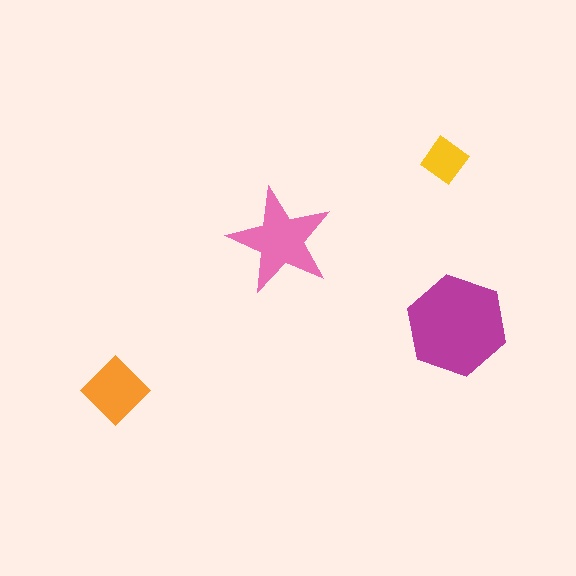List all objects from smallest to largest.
The yellow diamond, the orange diamond, the pink star, the magenta hexagon.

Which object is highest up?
The yellow diamond is topmost.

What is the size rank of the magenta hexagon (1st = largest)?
1st.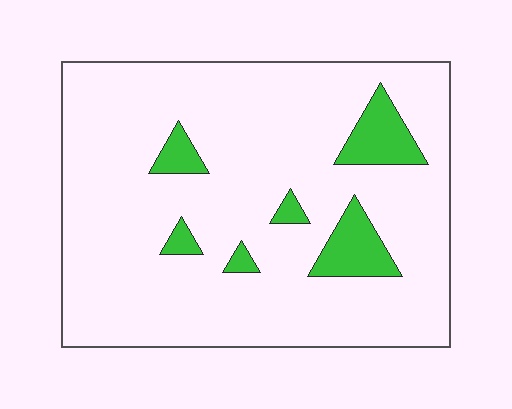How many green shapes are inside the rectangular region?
6.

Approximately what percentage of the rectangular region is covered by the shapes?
Approximately 10%.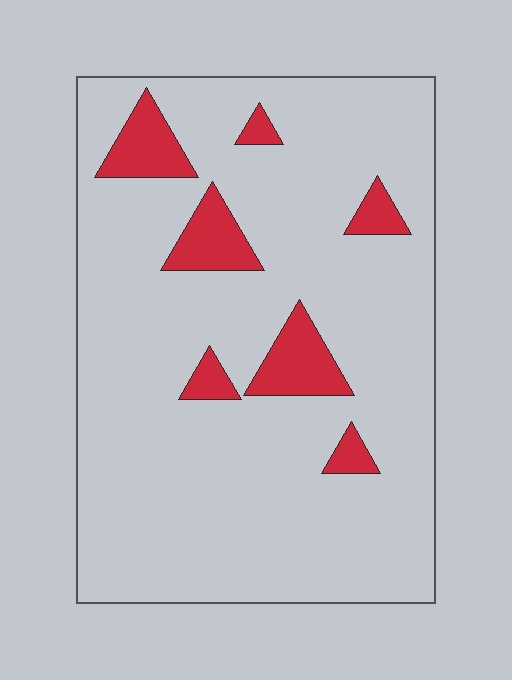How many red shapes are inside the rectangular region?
7.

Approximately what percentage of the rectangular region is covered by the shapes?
Approximately 10%.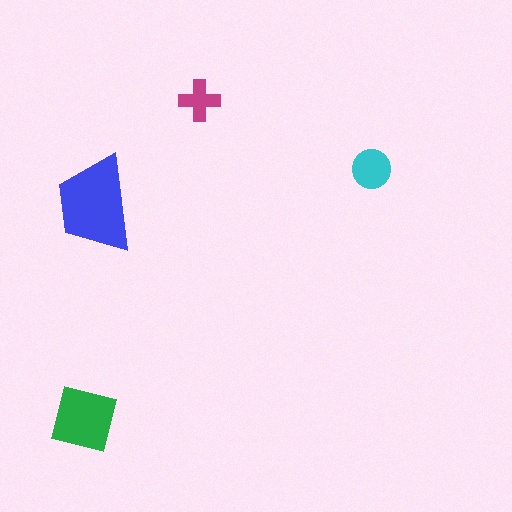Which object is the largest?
The blue trapezoid.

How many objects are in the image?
There are 4 objects in the image.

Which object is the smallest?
The magenta cross.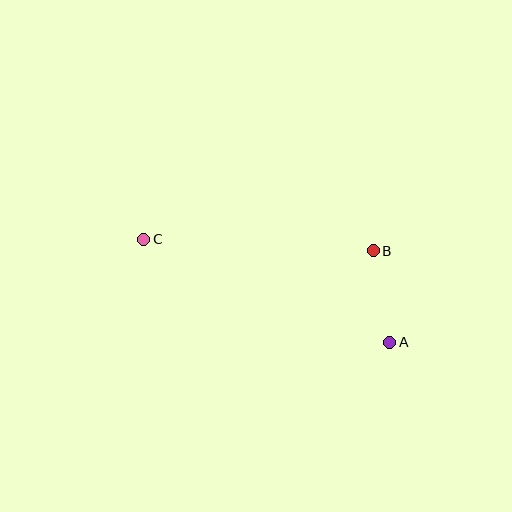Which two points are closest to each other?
Points A and B are closest to each other.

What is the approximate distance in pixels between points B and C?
The distance between B and C is approximately 230 pixels.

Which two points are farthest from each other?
Points A and C are farthest from each other.